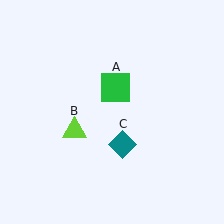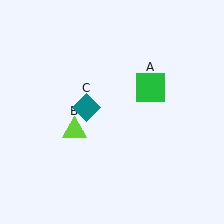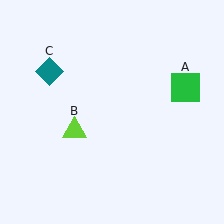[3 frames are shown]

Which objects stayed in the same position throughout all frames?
Lime triangle (object B) remained stationary.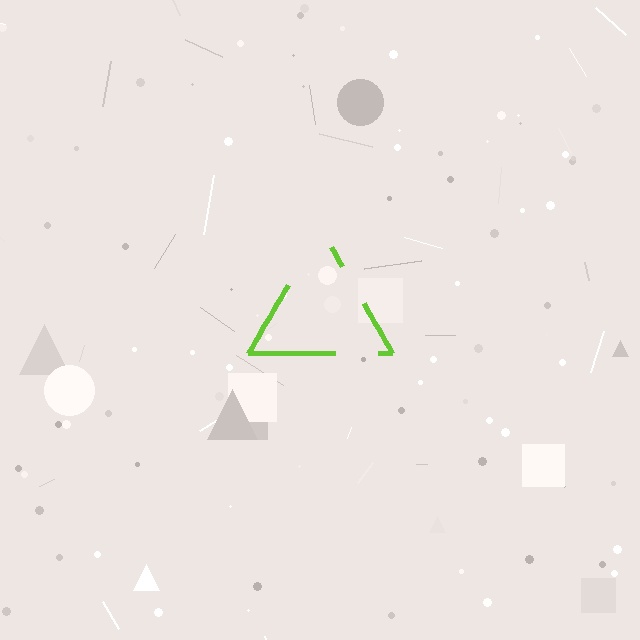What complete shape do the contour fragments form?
The contour fragments form a triangle.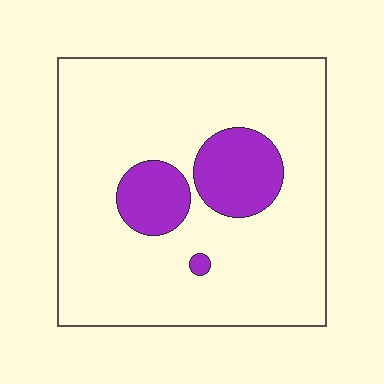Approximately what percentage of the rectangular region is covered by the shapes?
Approximately 15%.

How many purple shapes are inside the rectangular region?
3.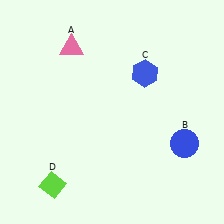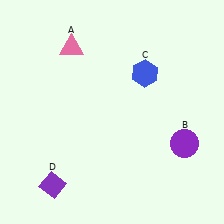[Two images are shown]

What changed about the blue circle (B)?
In Image 1, B is blue. In Image 2, it changed to purple.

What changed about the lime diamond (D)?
In Image 1, D is lime. In Image 2, it changed to purple.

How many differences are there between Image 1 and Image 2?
There are 2 differences between the two images.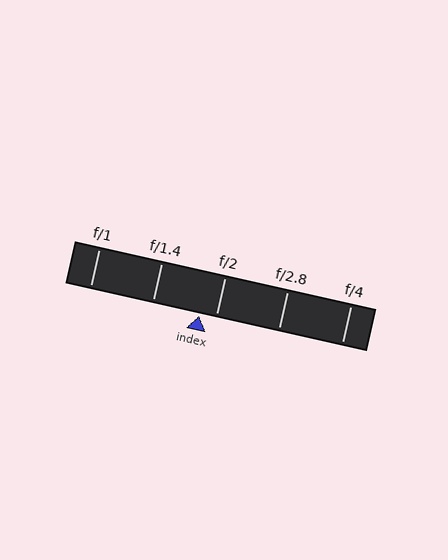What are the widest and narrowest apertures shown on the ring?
The widest aperture shown is f/1 and the narrowest is f/4.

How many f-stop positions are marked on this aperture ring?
There are 5 f-stop positions marked.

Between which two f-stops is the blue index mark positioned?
The index mark is between f/1.4 and f/2.